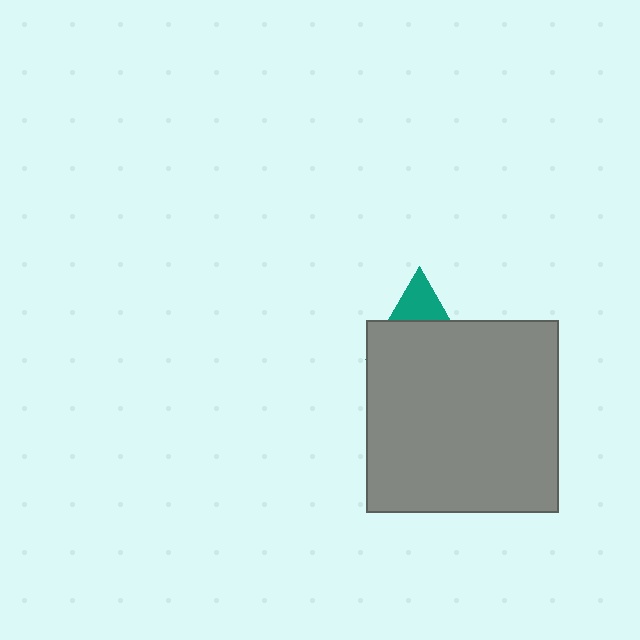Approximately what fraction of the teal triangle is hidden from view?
Roughly 67% of the teal triangle is hidden behind the gray square.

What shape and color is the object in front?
The object in front is a gray square.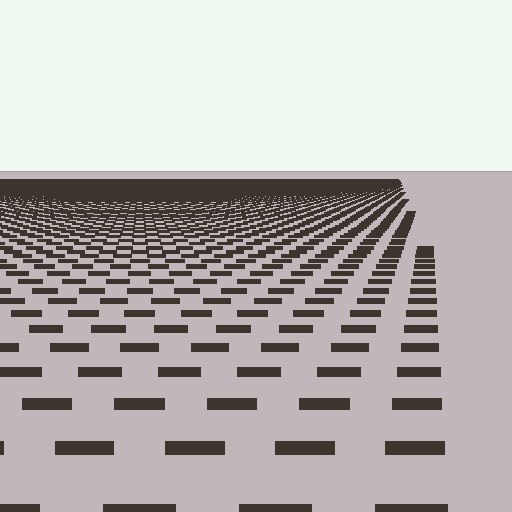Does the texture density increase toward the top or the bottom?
Density increases toward the top.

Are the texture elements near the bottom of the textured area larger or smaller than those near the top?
Larger. Near the bottom, elements are closer to the viewer and appear at a bigger on-screen size.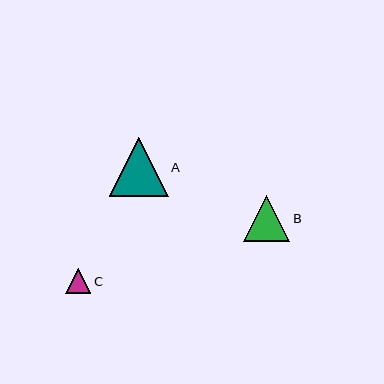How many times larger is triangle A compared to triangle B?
Triangle A is approximately 1.3 times the size of triangle B.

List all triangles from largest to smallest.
From largest to smallest: A, B, C.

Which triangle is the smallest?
Triangle C is the smallest with a size of approximately 25 pixels.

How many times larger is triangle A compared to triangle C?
Triangle A is approximately 2.3 times the size of triangle C.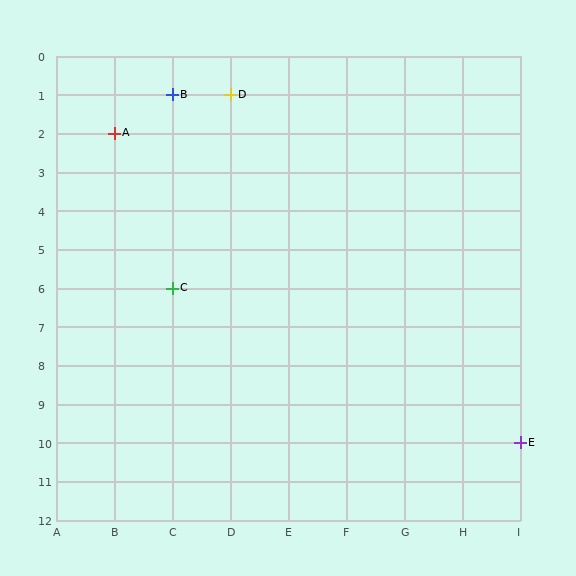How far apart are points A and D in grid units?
Points A and D are 2 columns and 1 row apart (about 2.2 grid units diagonally).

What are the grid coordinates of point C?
Point C is at grid coordinates (C, 6).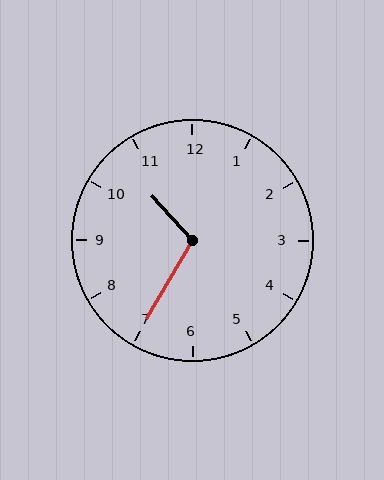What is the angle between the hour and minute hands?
Approximately 108 degrees.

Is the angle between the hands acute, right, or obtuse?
It is obtuse.